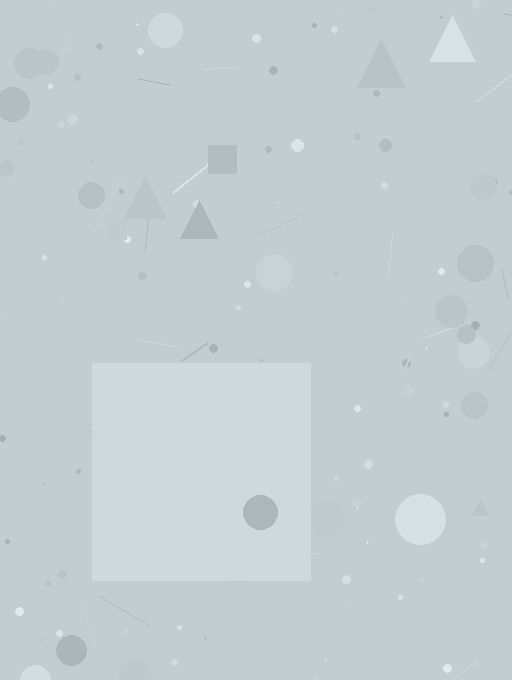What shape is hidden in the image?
A square is hidden in the image.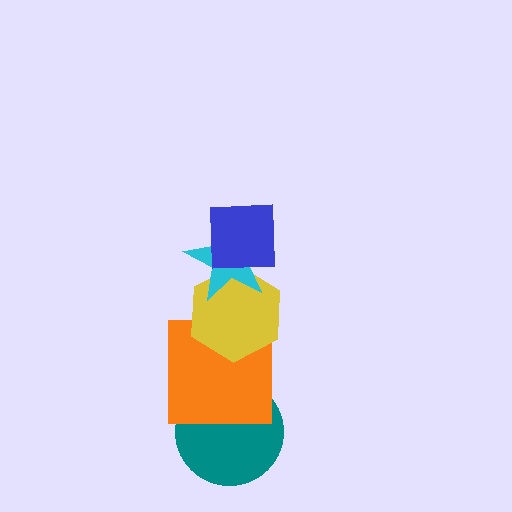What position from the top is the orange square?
The orange square is 4th from the top.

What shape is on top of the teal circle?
The orange square is on top of the teal circle.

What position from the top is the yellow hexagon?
The yellow hexagon is 3rd from the top.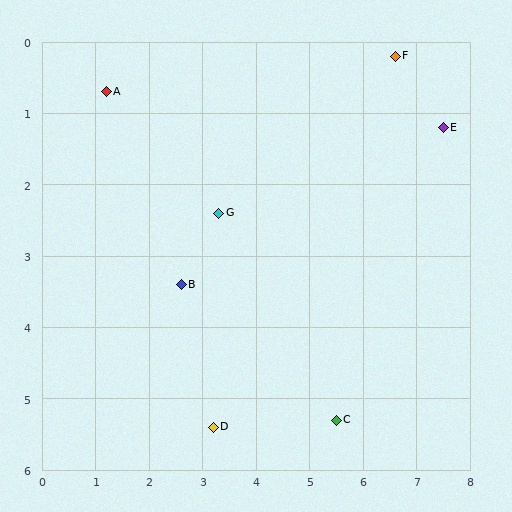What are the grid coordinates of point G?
Point G is at approximately (3.3, 2.4).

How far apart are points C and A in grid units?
Points C and A are about 6.3 grid units apart.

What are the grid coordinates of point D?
Point D is at approximately (3.2, 5.4).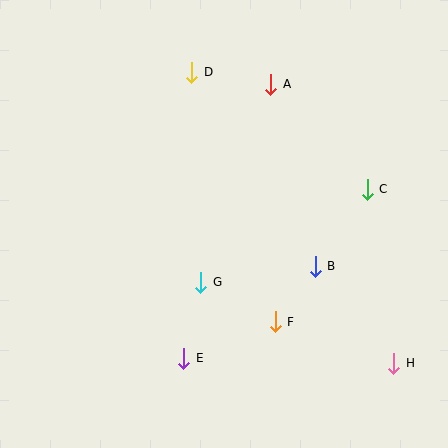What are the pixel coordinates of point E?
Point E is at (184, 358).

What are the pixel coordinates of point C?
Point C is at (367, 189).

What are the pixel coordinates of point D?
Point D is at (192, 72).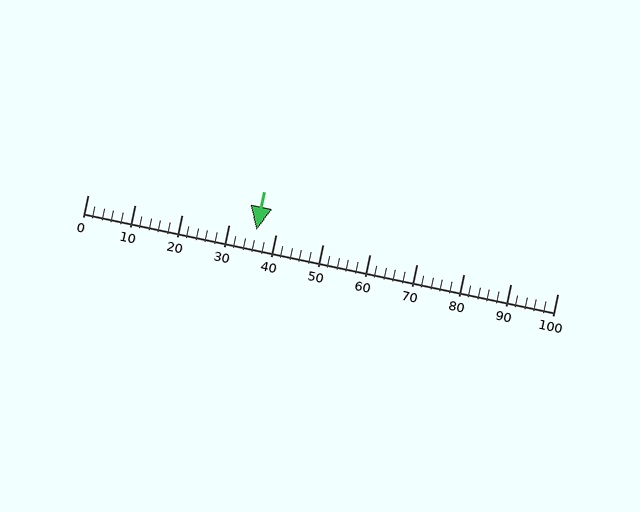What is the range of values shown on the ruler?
The ruler shows values from 0 to 100.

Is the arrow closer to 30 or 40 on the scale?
The arrow is closer to 40.